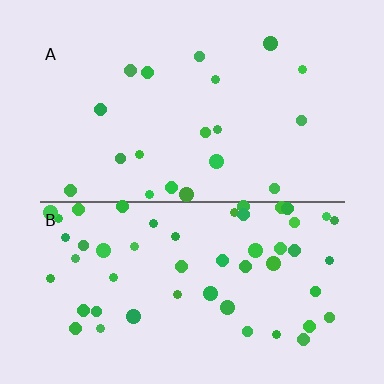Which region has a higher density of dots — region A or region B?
B (the bottom).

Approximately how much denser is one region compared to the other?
Approximately 2.7× — region B over region A.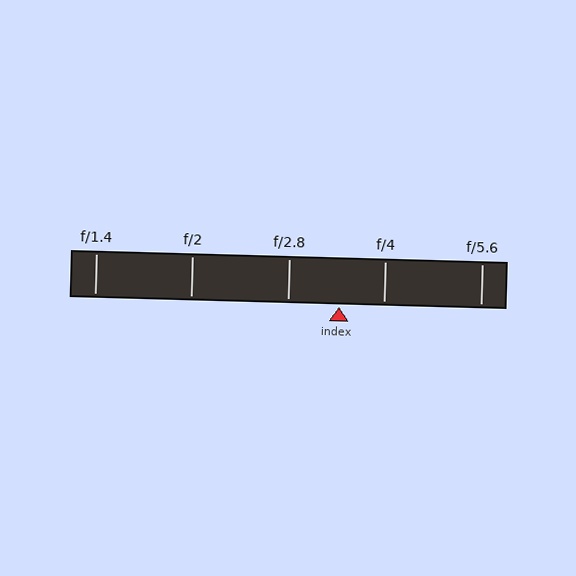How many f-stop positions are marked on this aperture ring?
There are 5 f-stop positions marked.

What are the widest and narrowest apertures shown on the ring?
The widest aperture shown is f/1.4 and the narrowest is f/5.6.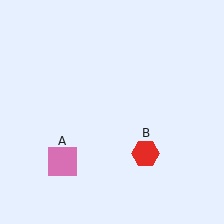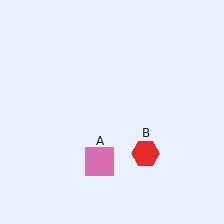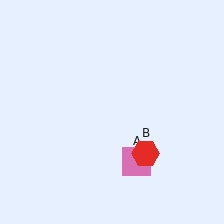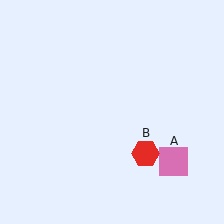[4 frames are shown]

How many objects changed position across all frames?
1 object changed position: pink square (object A).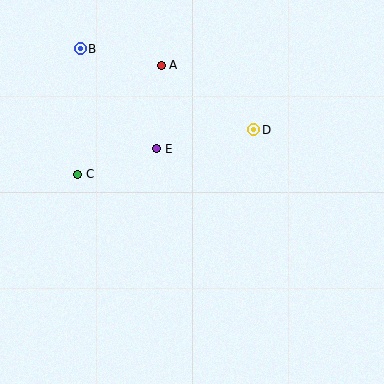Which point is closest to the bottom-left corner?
Point C is closest to the bottom-left corner.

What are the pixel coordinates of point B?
Point B is at (80, 49).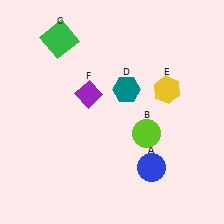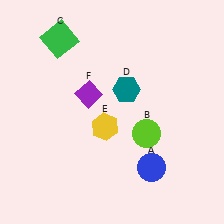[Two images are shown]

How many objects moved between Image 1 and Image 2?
1 object moved between the two images.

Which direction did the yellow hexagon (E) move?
The yellow hexagon (E) moved left.